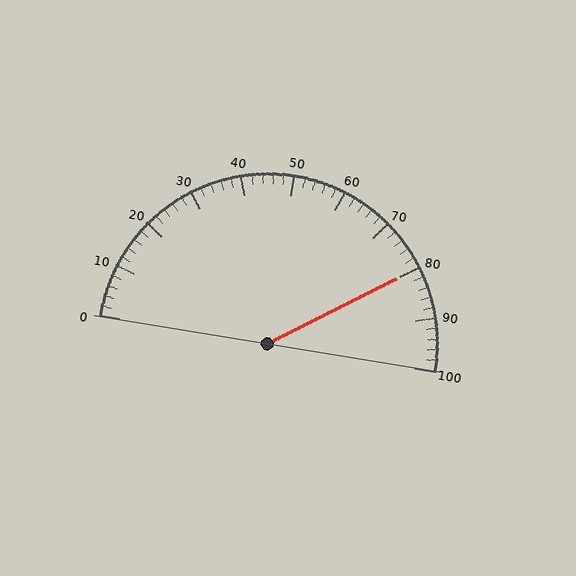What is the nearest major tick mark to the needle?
The nearest major tick mark is 80.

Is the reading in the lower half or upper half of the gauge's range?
The reading is in the upper half of the range (0 to 100).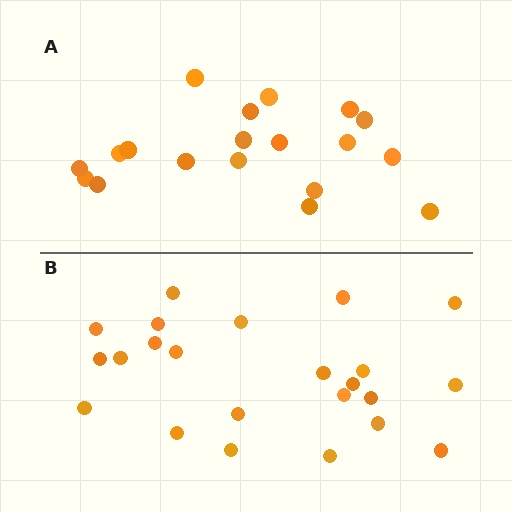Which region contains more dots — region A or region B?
Region B (the bottom region) has more dots.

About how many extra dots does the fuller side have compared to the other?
Region B has about 4 more dots than region A.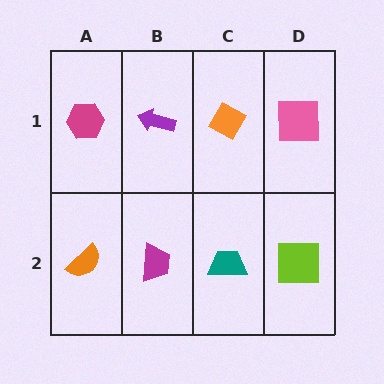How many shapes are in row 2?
4 shapes.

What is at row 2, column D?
A lime square.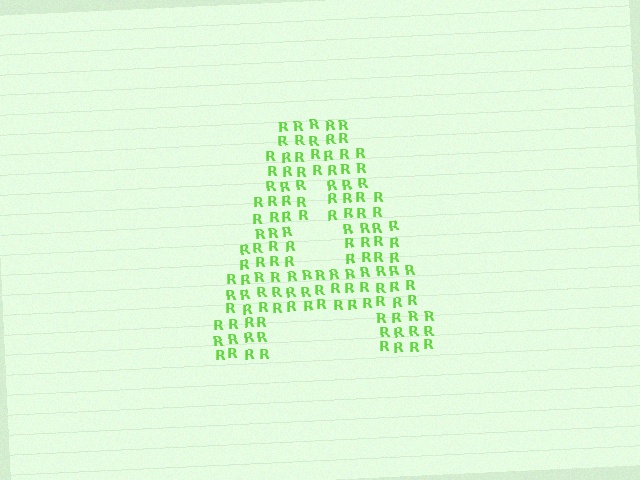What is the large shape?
The large shape is the letter A.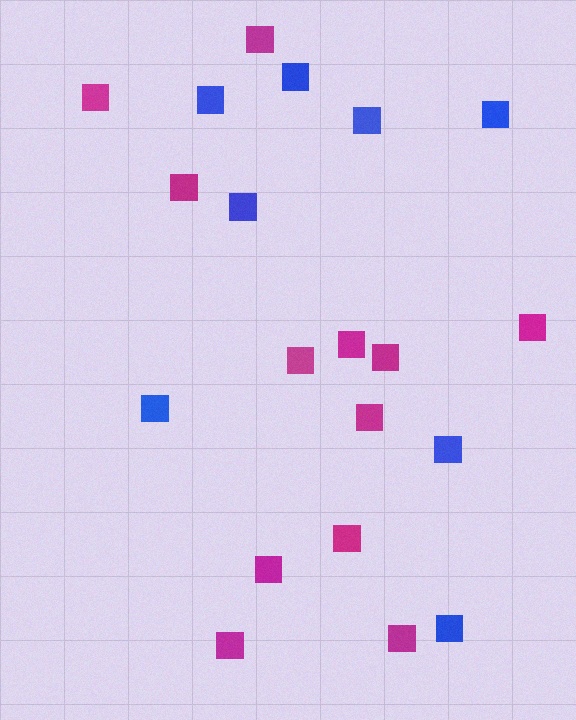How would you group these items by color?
There are 2 groups: one group of blue squares (8) and one group of magenta squares (12).